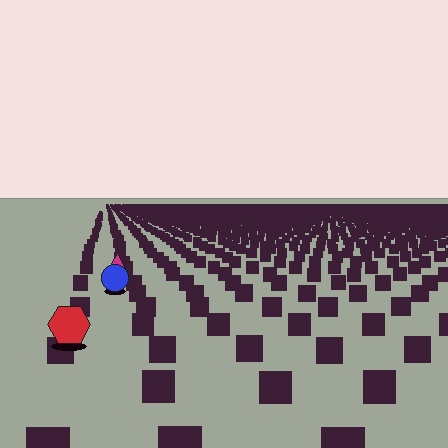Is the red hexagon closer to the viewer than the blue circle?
Yes. The red hexagon is closer — you can tell from the texture gradient: the ground texture is coarser near it.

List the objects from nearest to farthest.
From nearest to farthest: the red hexagon, the blue circle, the magenta triangle.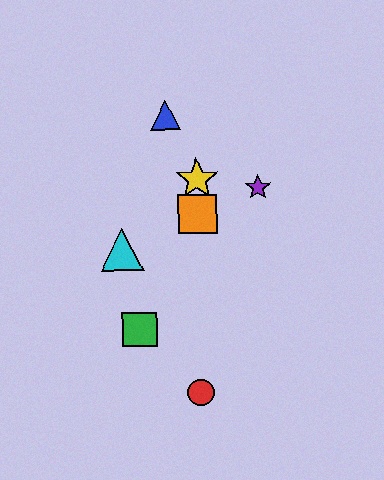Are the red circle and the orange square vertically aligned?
Yes, both are at x≈201.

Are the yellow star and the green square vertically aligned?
No, the yellow star is at x≈197 and the green square is at x≈139.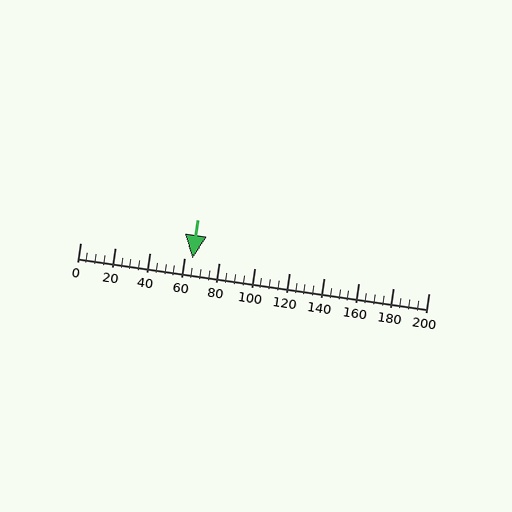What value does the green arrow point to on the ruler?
The green arrow points to approximately 65.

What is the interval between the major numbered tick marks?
The major tick marks are spaced 20 units apart.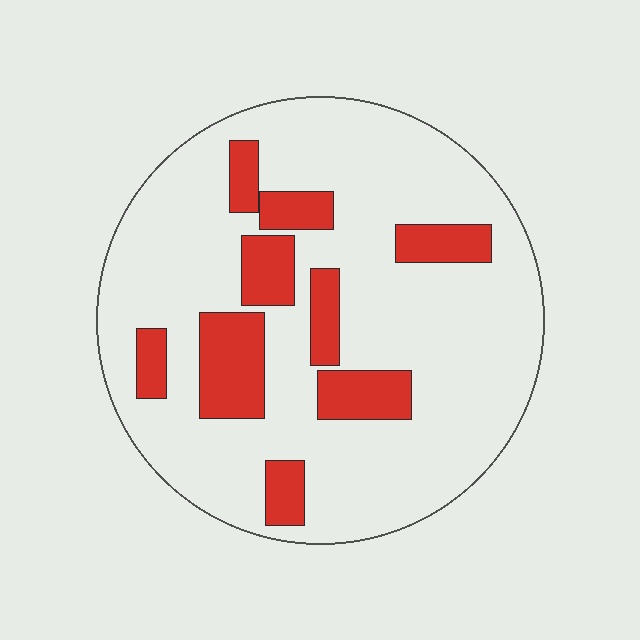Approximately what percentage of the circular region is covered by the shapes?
Approximately 20%.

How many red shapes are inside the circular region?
9.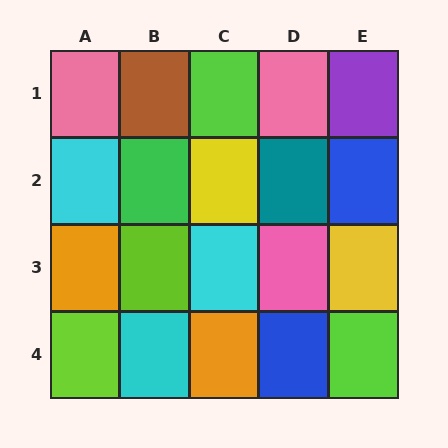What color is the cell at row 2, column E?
Blue.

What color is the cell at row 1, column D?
Pink.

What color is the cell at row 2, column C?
Yellow.